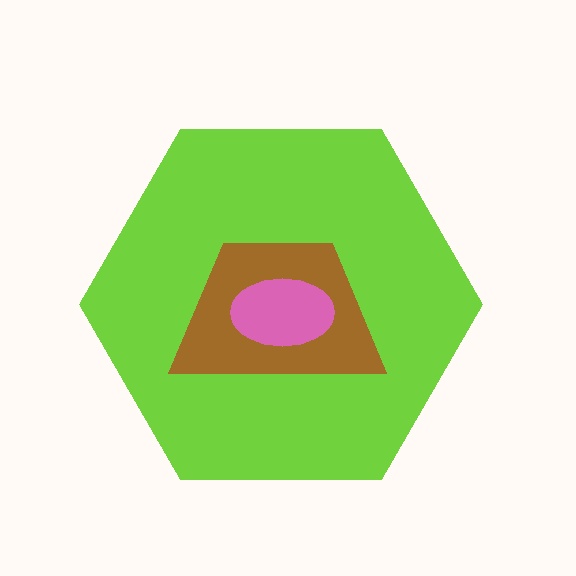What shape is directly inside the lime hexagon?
The brown trapezoid.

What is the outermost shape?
The lime hexagon.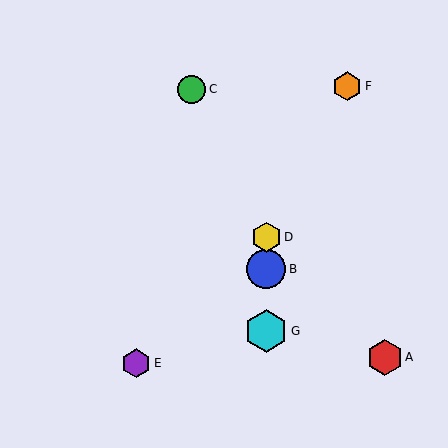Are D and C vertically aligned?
No, D is at x≈266 and C is at x≈192.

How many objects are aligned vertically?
3 objects (B, D, G) are aligned vertically.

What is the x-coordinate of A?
Object A is at x≈385.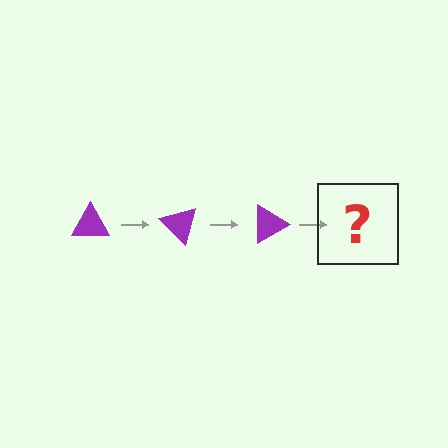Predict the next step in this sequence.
The next step is a purple triangle rotated 135 degrees.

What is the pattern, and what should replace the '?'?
The pattern is that the triangle rotates 45 degrees each step. The '?' should be a purple triangle rotated 135 degrees.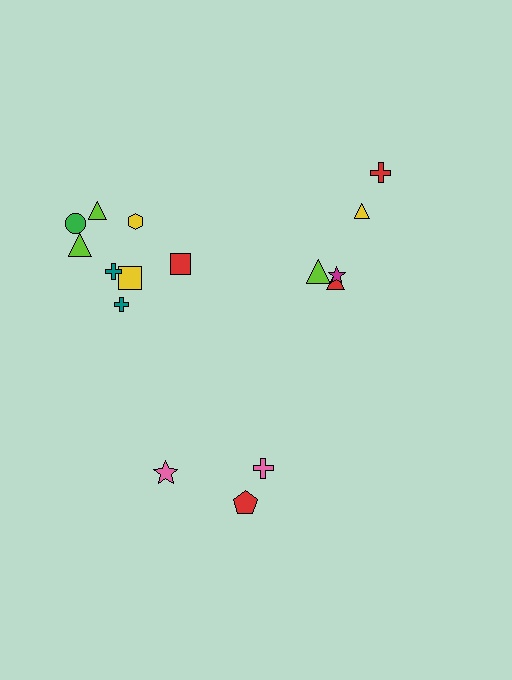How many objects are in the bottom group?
There are 3 objects.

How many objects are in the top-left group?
There are 8 objects.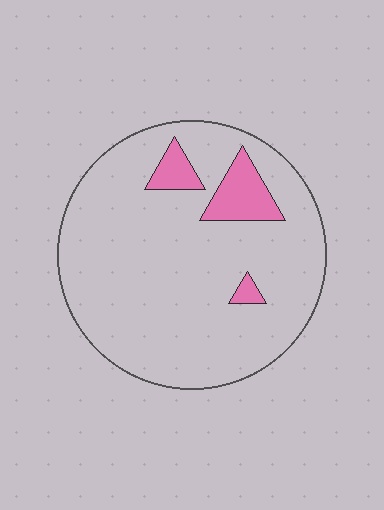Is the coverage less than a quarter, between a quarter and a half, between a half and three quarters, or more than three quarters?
Less than a quarter.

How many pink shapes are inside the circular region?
3.